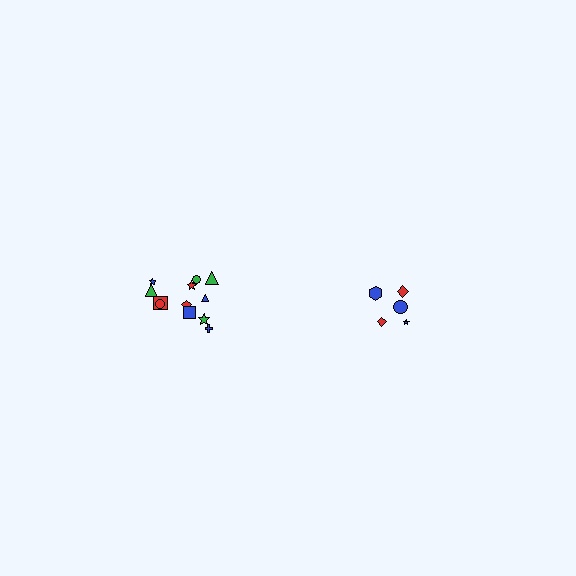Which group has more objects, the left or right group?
The left group.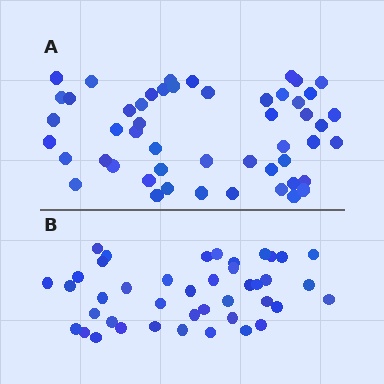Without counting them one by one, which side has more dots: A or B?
Region A (the top region) has more dots.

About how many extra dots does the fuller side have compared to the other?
Region A has roughly 8 or so more dots than region B.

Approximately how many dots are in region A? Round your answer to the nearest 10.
About 50 dots. (The exact count is 51, which rounds to 50.)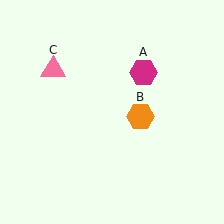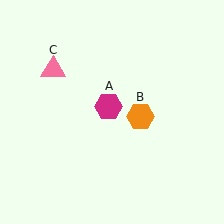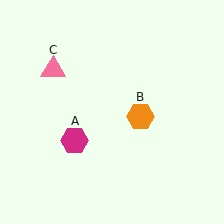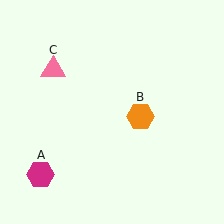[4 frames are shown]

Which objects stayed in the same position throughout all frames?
Orange hexagon (object B) and pink triangle (object C) remained stationary.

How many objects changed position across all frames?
1 object changed position: magenta hexagon (object A).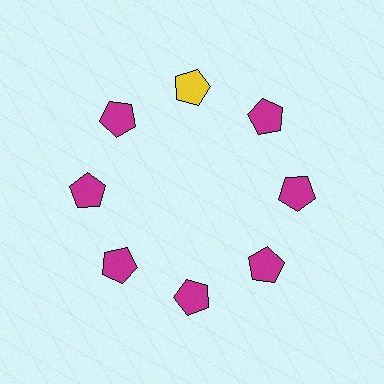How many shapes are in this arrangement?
There are 8 shapes arranged in a ring pattern.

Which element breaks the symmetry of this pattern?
The yellow pentagon at roughly the 12 o'clock position breaks the symmetry. All other shapes are magenta pentagons.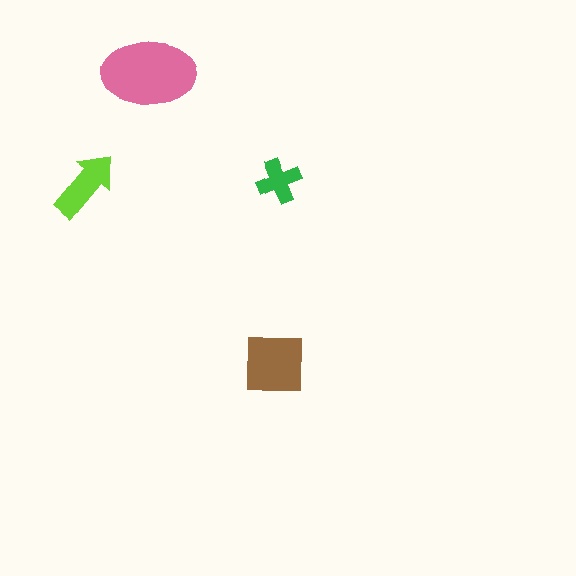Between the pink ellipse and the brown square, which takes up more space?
The pink ellipse.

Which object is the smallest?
The green cross.